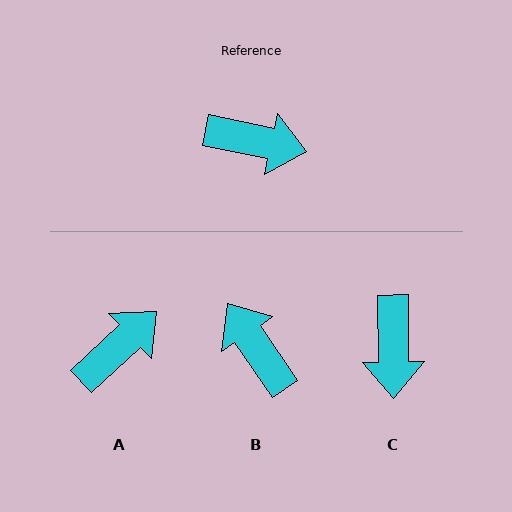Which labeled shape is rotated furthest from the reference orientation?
B, about 136 degrees away.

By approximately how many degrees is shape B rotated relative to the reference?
Approximately 136 degrees counter-clockwise.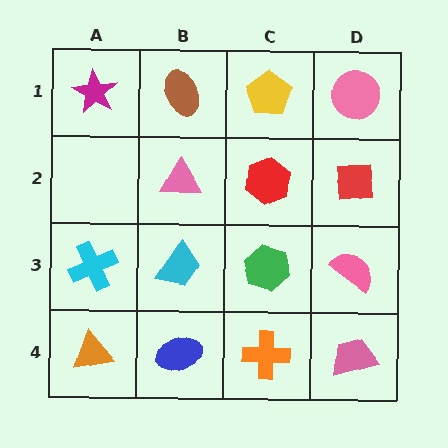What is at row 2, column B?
A pink triangle.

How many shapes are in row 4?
4 shapes.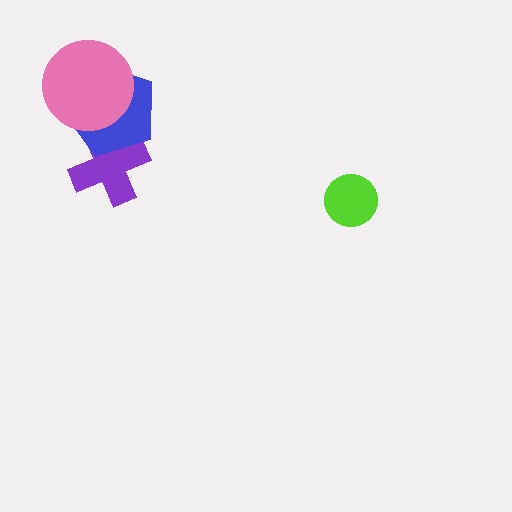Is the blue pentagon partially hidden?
Yes, it is partially covered by another shape.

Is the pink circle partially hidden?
No, no other shape covers it.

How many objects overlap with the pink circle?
1 object overlaps with the pink circle.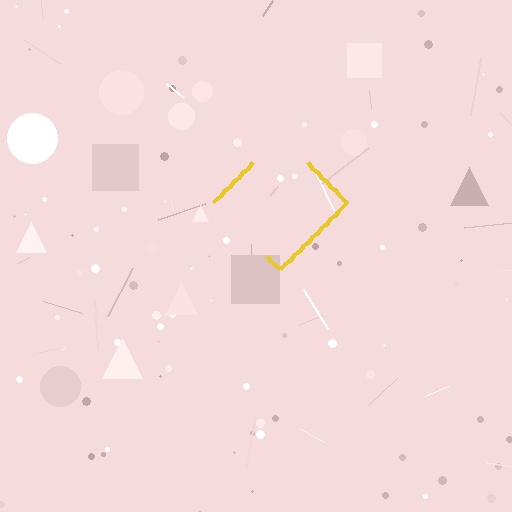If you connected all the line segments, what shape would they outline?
They would outline a diamond.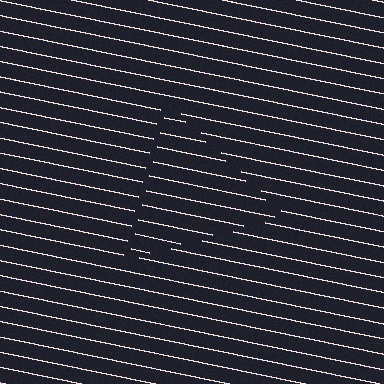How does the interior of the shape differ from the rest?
The interior of the shape contains the same grating, shifted by half a period — the contour is defined by the phase discontinuity where line-ends from the inner and outer gratings abut.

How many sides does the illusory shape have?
3 sides — the line-ends trace a triangle.